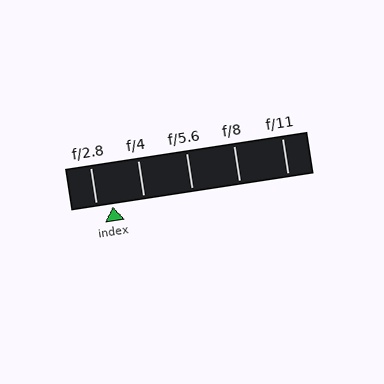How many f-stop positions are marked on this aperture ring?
There are 5 f-stop positions marked.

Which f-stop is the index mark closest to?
The index mark is closest to f/2.8.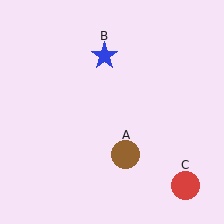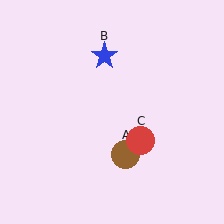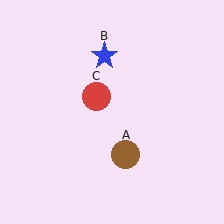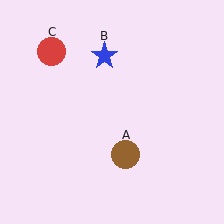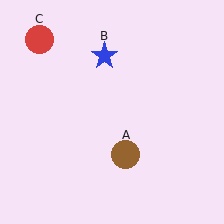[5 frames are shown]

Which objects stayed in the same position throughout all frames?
Brown circle (object A) and blue star (object B) remained stationary.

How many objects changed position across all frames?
1 object changed position: red circle (object C).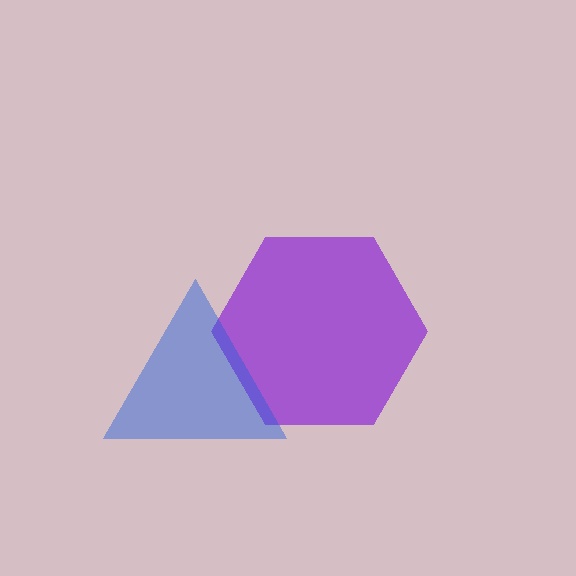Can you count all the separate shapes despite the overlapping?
Yes, there are 2 separate shapes.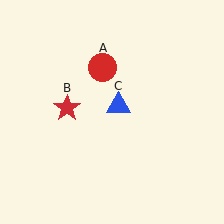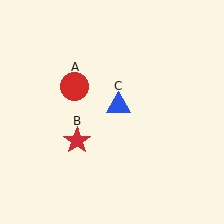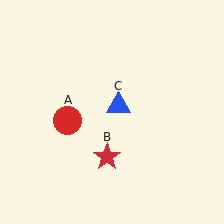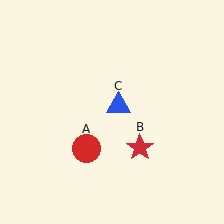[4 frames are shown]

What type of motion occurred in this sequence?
The red circle (object A), red star (object B) rotated counterclockwise around the center of the scene.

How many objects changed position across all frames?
2 objects changed position: red circle (object A), red star (object B).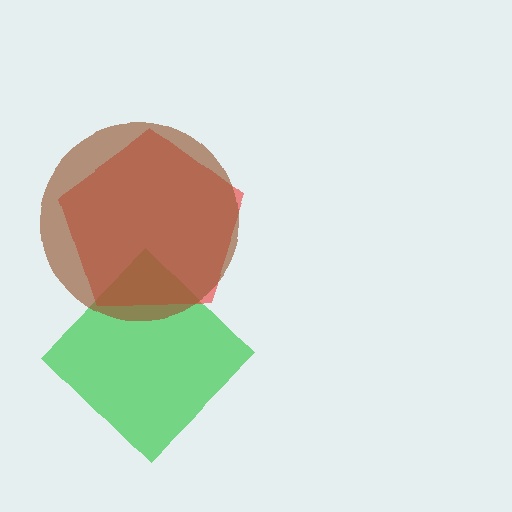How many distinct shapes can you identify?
There are 3 distinct shapes: a green diamond, a red pentagon, a brown circle.